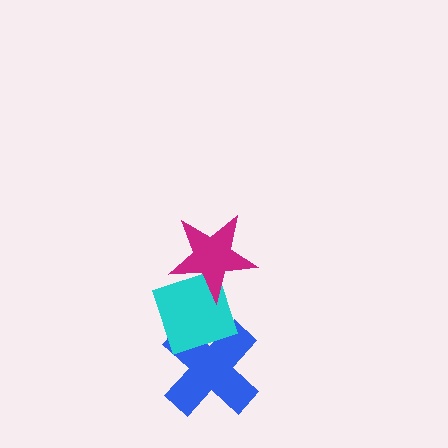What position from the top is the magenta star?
The magenta star is 1st from the top.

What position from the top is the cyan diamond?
The cyan diamond is 2nd from the top.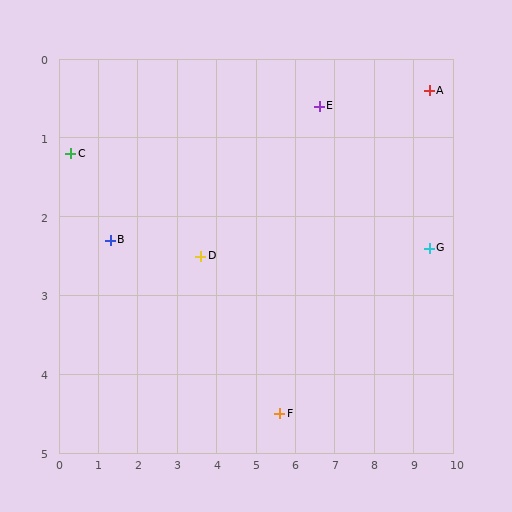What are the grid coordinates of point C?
Point C is at approximately (0.3, 1.2).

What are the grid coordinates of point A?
Point A is at approximately (9.4, 0.4).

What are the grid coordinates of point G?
Point G is at approximately (9.4, 2.4).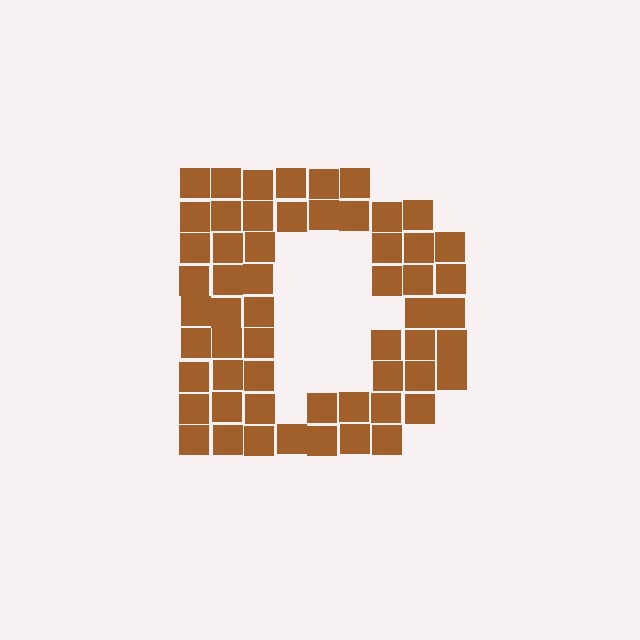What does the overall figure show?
The overall figure shows the letter D.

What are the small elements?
The small elements are squares.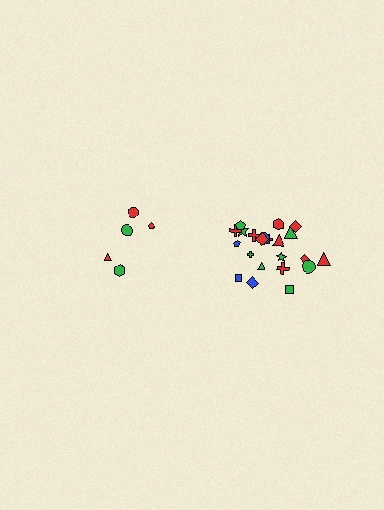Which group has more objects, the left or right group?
The right group.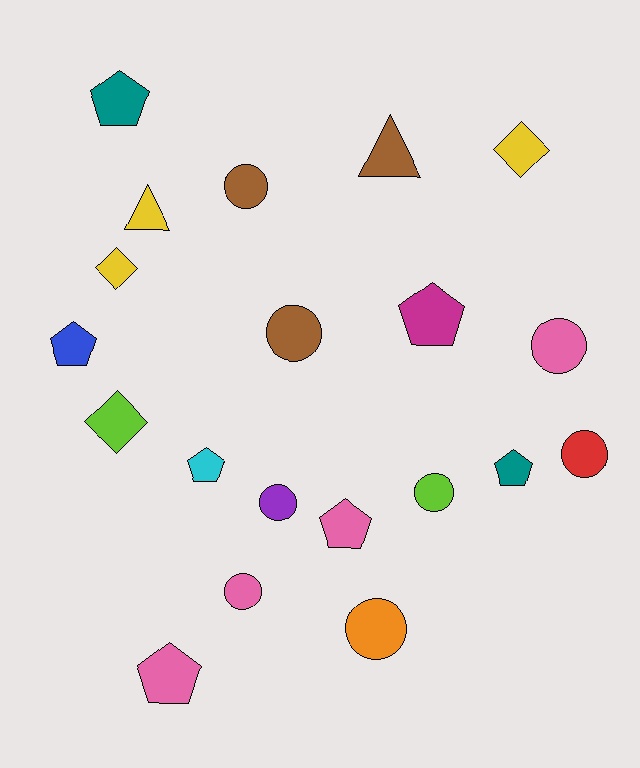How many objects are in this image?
There are 20 objects.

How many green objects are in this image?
There are no green objects.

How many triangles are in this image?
There are 2 triangles.